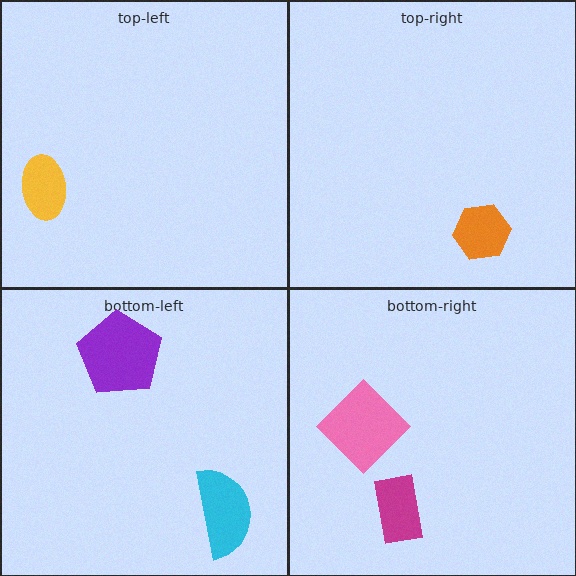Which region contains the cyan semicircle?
The bottom-left region.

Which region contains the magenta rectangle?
The bottom-right region.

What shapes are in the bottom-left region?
The purple pentagon, the cyan semicircle.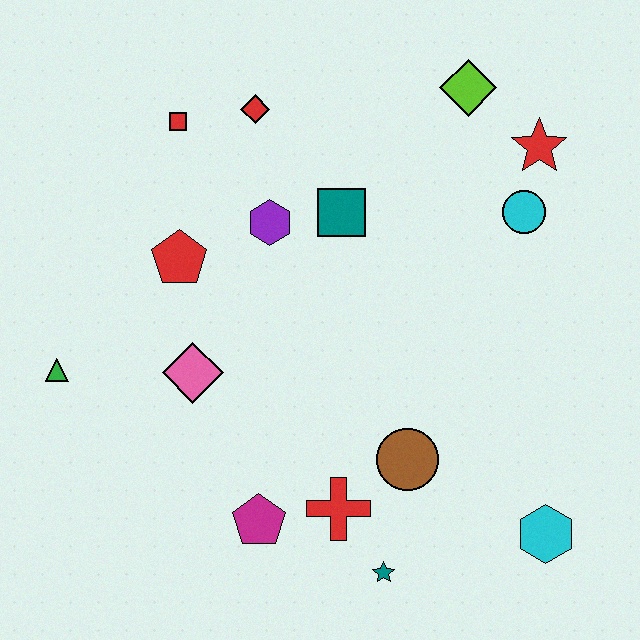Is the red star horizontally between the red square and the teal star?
No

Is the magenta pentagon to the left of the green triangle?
No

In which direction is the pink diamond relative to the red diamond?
The pink diamond is below the red diamond.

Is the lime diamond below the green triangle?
No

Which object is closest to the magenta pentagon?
The red cross is closest to the magenta pentagon.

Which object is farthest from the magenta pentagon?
The lime diamond is farthest from the magenta pentagon.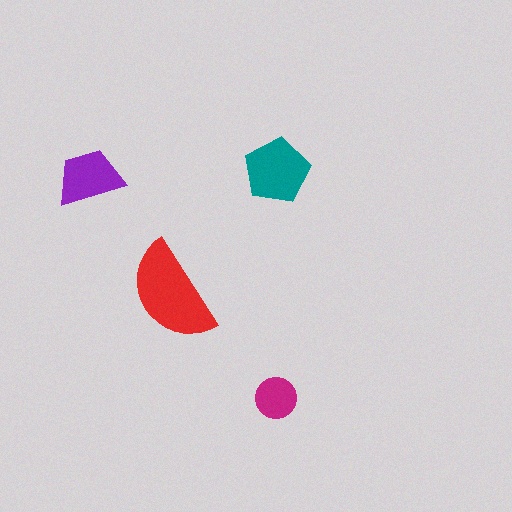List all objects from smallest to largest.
The magenta circle, the purple trapezoid, the teal pentagon, the red semicircle.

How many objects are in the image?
There are 4 objects in the image.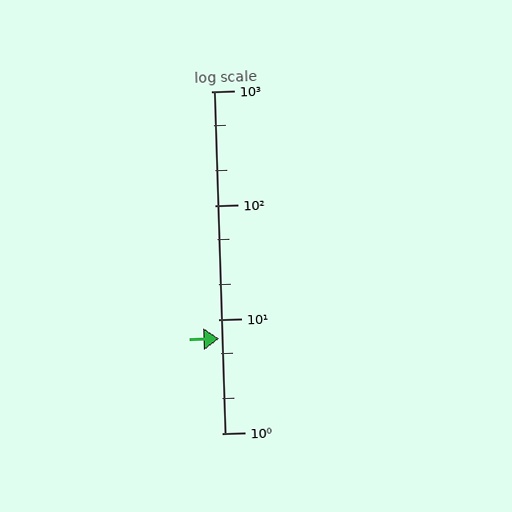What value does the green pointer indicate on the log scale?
The pointer indicates approximately 6.7.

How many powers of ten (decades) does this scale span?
The scale spans 3 decades, from 1 to 1000.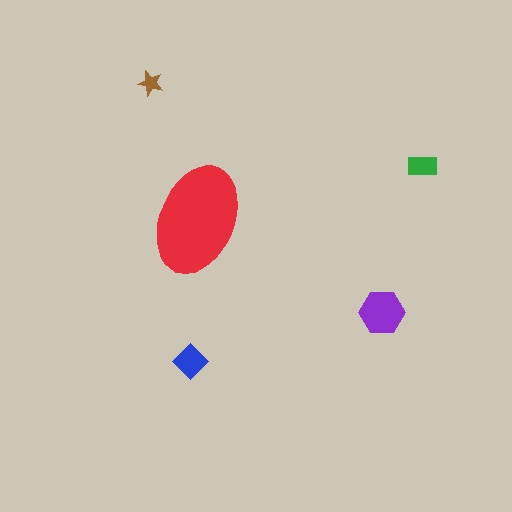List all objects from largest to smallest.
The red ellipse, the purple hexagon, the blue diamond, the green rectangle, the brown star.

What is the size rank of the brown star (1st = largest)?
5th.